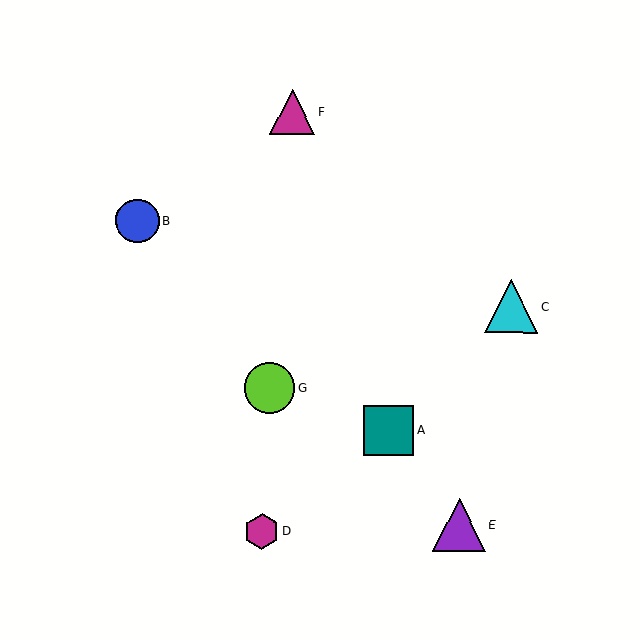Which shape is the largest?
The cyan triangle (labeled C) is the largest.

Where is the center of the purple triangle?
The center of the purple triangle is at (459, 525).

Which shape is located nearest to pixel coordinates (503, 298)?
The cyan triangle (labeled C) at (511, 307) is nearest to that location.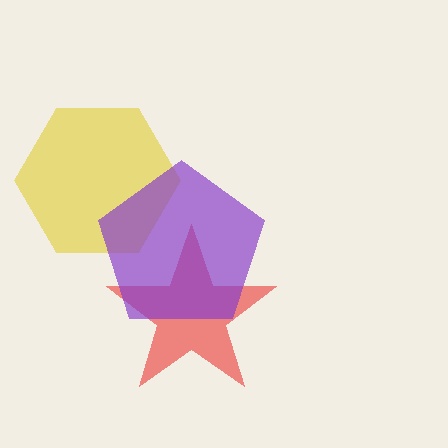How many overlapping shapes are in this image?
There are 3 overlapping shapes in the image.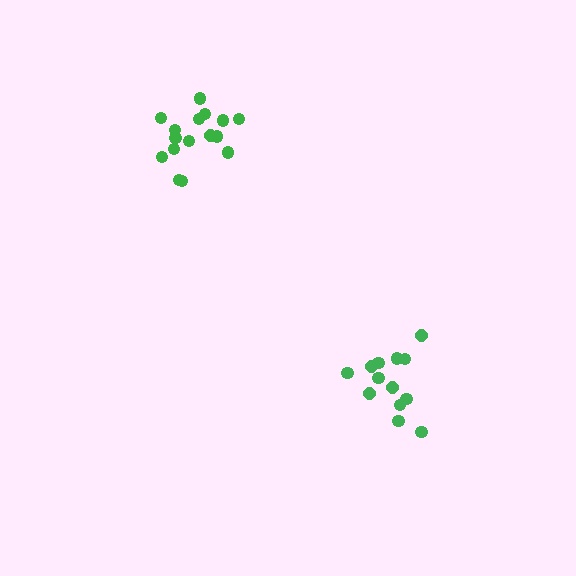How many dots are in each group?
Group 1: 16 dots, Group 2: 13 dots (29 total).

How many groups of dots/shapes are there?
There are 2 groups.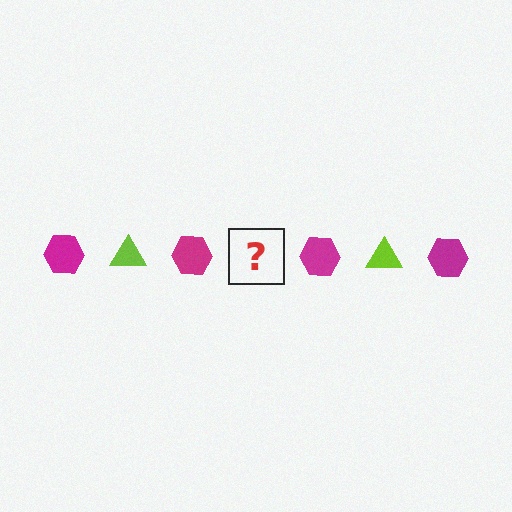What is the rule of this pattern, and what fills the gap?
The rule is that the pattern alternates between magenta hexagon and lime triangle. The gap should be filled with a lime triangle.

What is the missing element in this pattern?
The missing element is a lime triangle.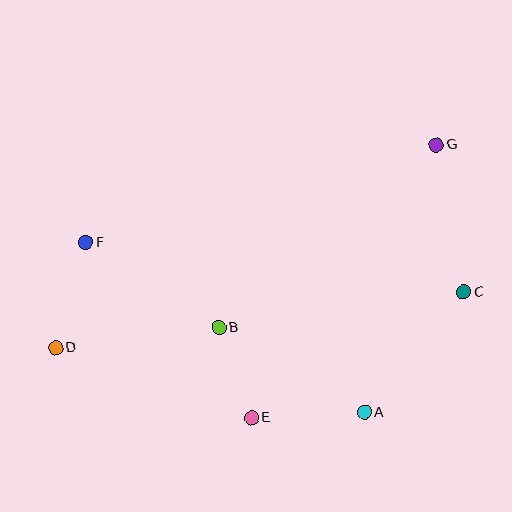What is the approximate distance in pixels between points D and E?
The distance between D and E is approximately 208 pixels.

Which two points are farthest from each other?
Points D and G are farthest from each other.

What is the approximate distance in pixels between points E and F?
The distance between E and F is approximately 241 pixels.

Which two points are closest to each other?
Points B and E are closest to each other.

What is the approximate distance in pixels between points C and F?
The distance between C and F is approximately 382 pixels.